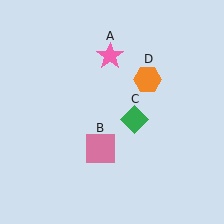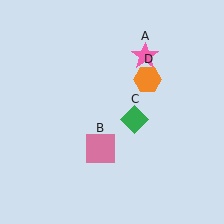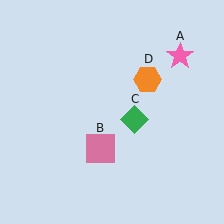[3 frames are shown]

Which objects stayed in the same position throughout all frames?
Pink square (object B) and green diamond (object C) and orange hexagon (object D) remained stationary.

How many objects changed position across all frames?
1 object changed position: pink star (object A).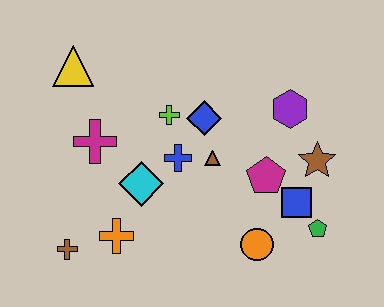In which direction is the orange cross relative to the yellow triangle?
The orange cross is below the yellow triangle.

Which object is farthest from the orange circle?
The yellow triangle is farthest from the orange circle.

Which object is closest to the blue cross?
The brown triangle is closest to the blue cross.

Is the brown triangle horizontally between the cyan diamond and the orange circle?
Yes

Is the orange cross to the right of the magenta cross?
Yes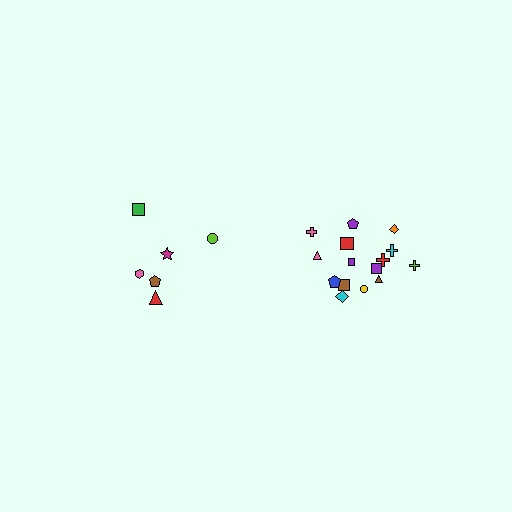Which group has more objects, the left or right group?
The right group.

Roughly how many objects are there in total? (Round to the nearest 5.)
Roughly 20 objects in total.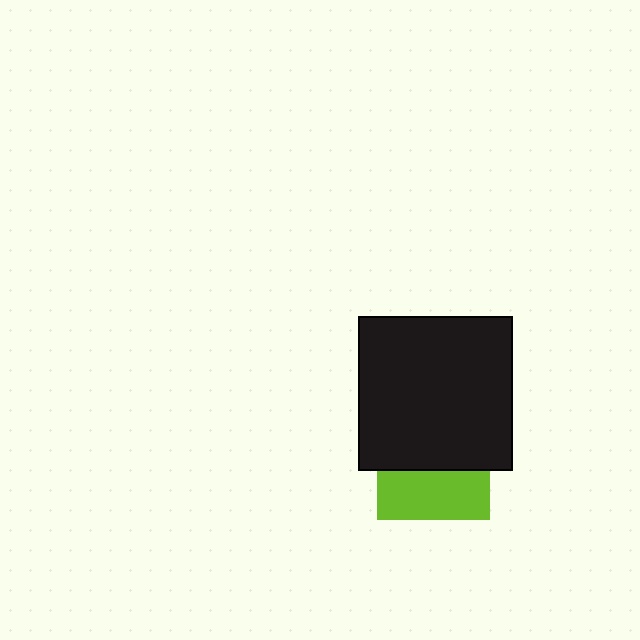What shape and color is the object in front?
The object in front is a black square.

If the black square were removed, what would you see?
You would see the complete lime square.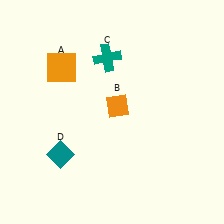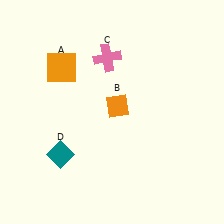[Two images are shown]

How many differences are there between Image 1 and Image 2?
There is 1 difference between the two images.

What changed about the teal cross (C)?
In Image 1, C is teal. In Image 2, it changed to pink.